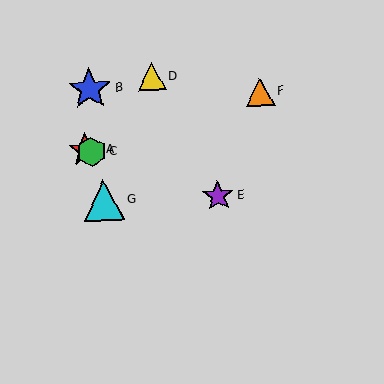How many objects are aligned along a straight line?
3 objects (A, C, E) are aligned along a straight line.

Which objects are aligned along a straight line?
Objects A, C, E are aligned along a straight line.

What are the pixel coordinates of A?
Object A is at (85, 150).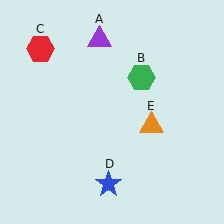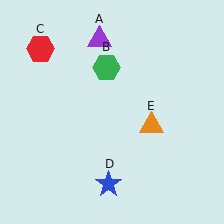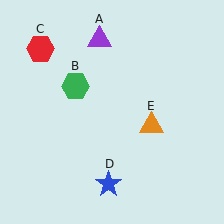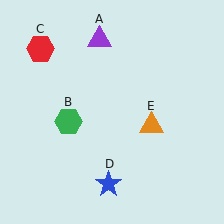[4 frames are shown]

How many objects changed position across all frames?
1 object changed position: green hexagon (object B).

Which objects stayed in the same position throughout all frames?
Purple triangle (object A) and red hexagon (object C) and blue star (object D) and orange triangle (object E) remained stationary.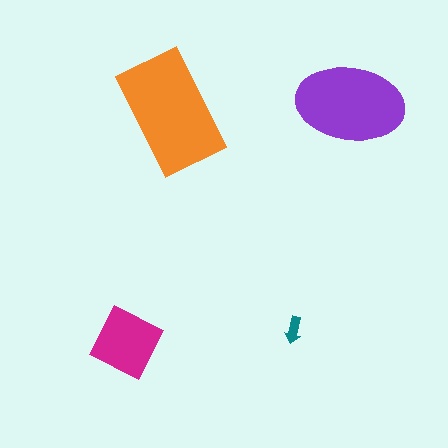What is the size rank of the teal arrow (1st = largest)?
4th.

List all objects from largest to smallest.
The orange rectangle, the purple ellipse, the magenta square, the teal arrow.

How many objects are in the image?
There are 4 objects in the image.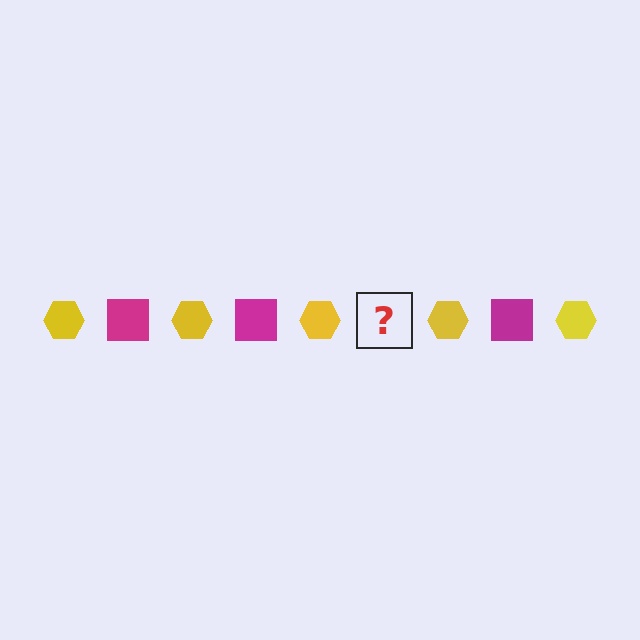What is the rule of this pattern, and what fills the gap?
The rule is that the pattern alternates between yellow hexagon and magenta square. The gap should be filled with a magenta square.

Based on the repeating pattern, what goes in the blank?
The blank should be a magenta square.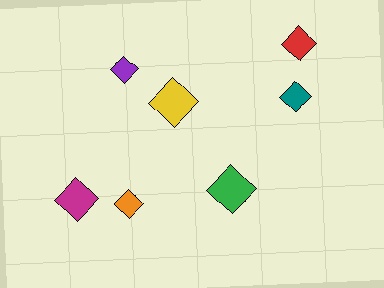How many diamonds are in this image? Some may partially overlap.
There are 7 diamonds.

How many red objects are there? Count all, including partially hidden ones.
There is 1 red object.